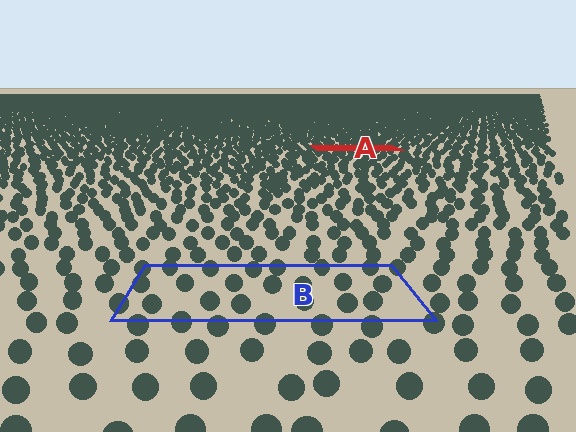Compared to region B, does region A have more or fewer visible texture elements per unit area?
Region A has more texture elements per unit area — they are packed more densely because it is farther away.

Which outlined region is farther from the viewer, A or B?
Region A is farther from the viewer — the texture elements inside it appear smaller and more densely packed.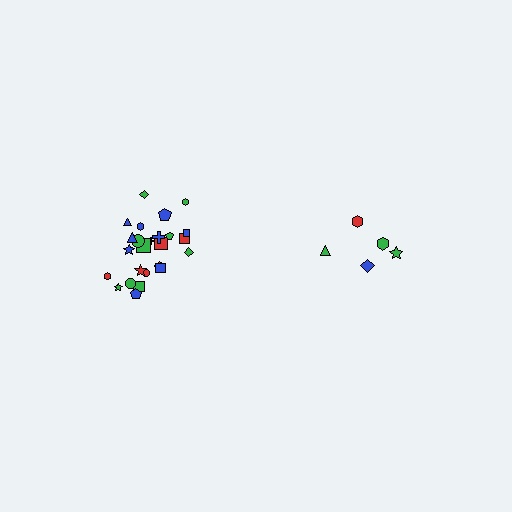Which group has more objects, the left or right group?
The left group.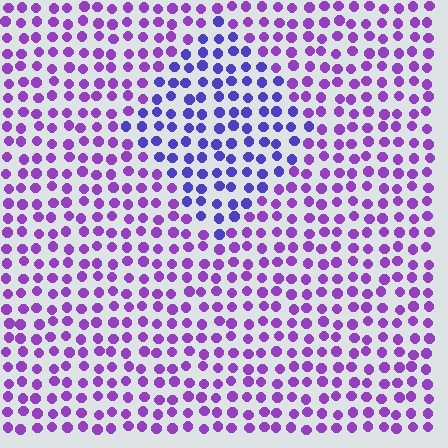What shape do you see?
I see a diamond.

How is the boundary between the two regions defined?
The boundary is defined purely by a slight shift in hue (about 33 degrees). Spacing, size, and orientation are identical on both sides.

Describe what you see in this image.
The image is filled with small purple elements in a uniform arrangement. A diamond-shaped region is visible where the elements are tinted to a slightly different hue, forming a subtle color boundary.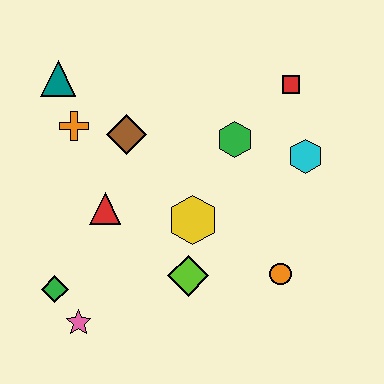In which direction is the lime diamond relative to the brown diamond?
The lime diamond is below the brown diamond.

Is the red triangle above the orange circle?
Yes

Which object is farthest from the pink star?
The red square is farthest from the pink star.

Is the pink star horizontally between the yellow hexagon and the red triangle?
No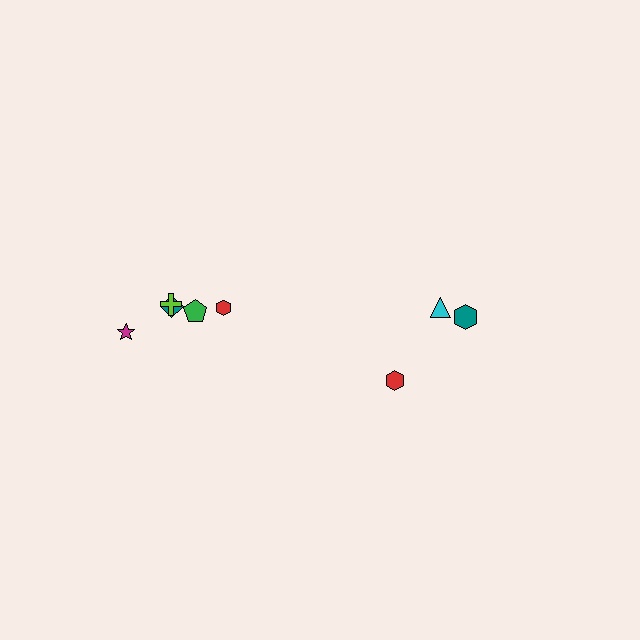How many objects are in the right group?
There are 3 objects.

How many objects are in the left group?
There are 5 objects.